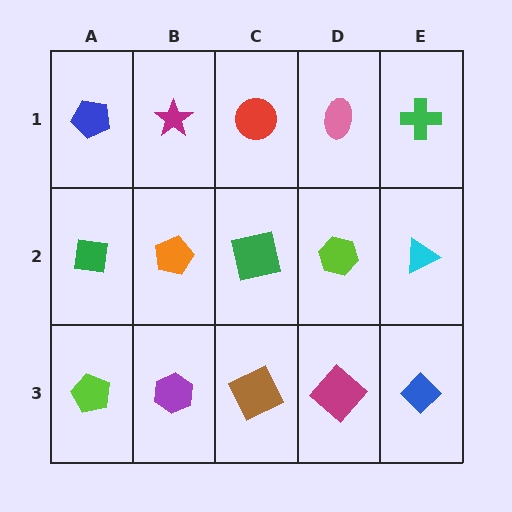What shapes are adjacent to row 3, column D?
A lime hexagon (row 2, column D), a brown square (row 3, column C), a blue diamond (row 3, column E).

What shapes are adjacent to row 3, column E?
A cyan triangle (row 2, column E), a magenta diamond (row 3, column D).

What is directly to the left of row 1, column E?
A pink ellipse.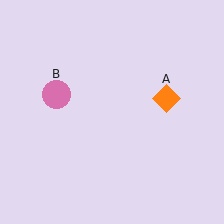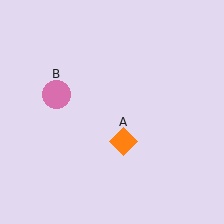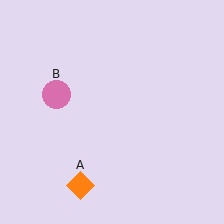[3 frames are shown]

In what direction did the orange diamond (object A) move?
The orange diamond (object A) moved down and to the left.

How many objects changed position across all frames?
1 object changed position: orange diamond (object A).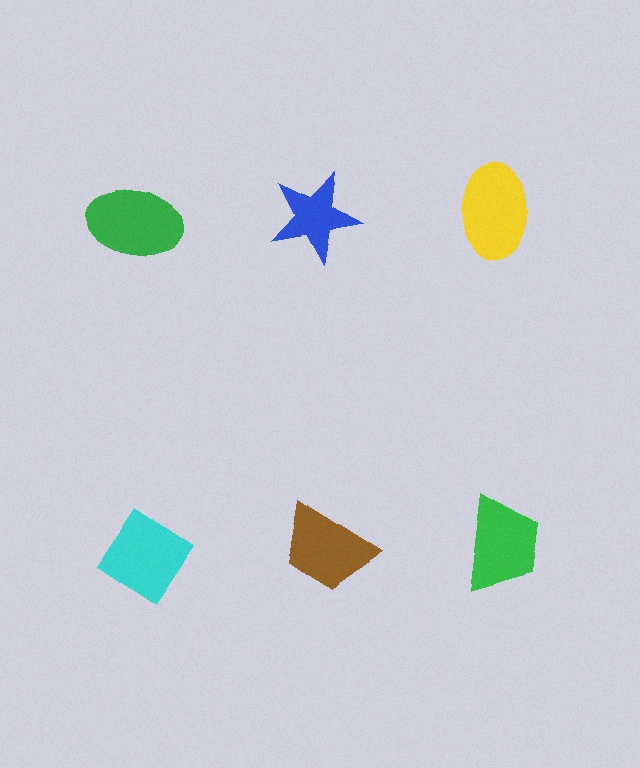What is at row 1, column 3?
A yellow ellipse.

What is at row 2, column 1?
A cyan diamond.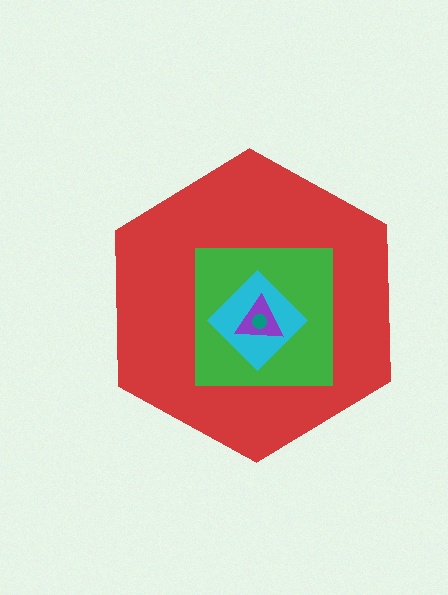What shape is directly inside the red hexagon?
The green square.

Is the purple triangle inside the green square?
Yes.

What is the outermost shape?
The red hexagon.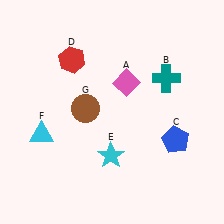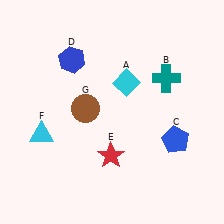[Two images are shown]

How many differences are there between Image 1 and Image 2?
There are 3 differences between the two images.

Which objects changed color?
A changed from pink to cyan. D changed from red to blue. E changed from cyan to red.